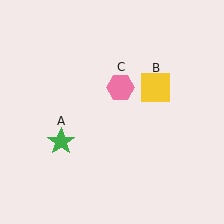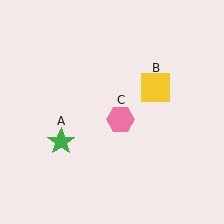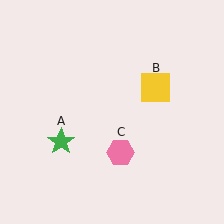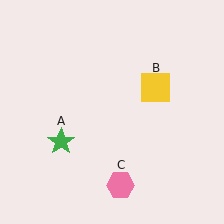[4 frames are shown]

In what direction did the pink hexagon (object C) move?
The pink hexagon (object C) moved down.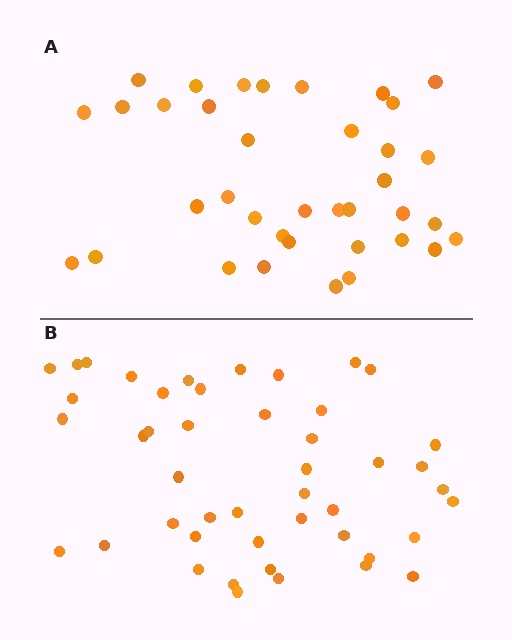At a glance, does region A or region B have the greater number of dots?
Region B (the bottom region) has more dots.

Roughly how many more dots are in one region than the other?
Region B has roughly 8 or so more dots than region A.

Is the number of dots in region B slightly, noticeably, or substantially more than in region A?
Region B has only slightly more — the two regions are fairly close. The ratio is roughly 1.2 to 1.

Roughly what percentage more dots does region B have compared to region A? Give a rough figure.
About 25% more.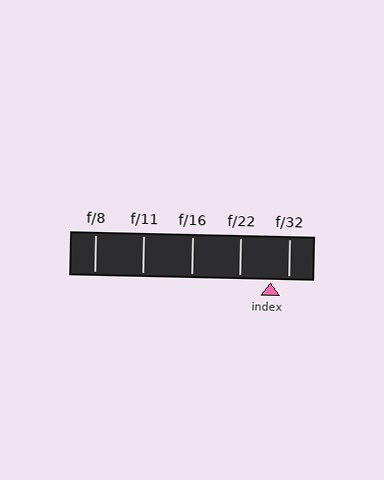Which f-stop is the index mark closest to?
The index mark is closest to f/32.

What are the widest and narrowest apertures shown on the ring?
The widest aperture shown is f/8 and the narrowest is f/32.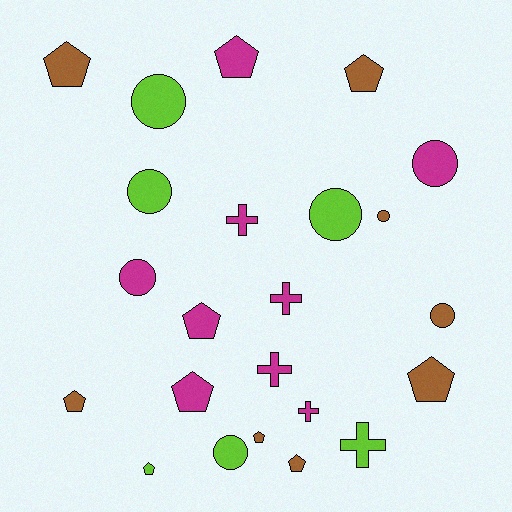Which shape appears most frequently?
Pentagon, with 10 objects.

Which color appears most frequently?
Magenta, with 9 objects.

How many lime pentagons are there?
There is 1 lime pentagon.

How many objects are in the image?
There are 23 objects.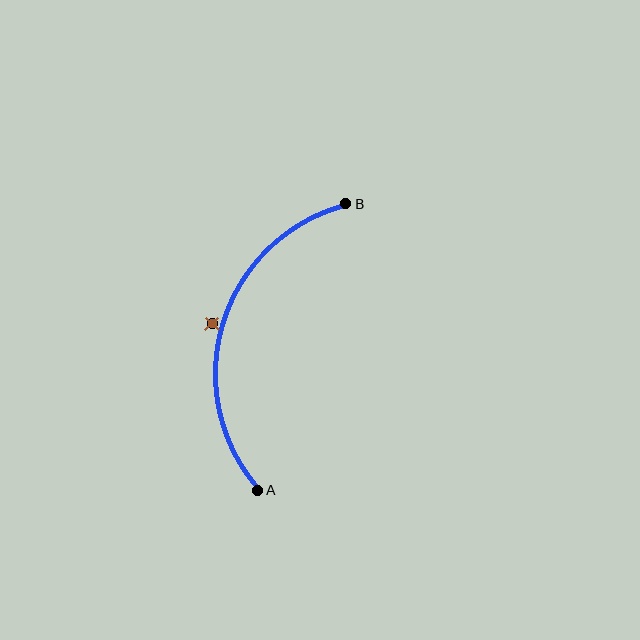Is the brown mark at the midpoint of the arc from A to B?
No — the brown mark does not lie on the arc at all. It sits slightly outside the curve.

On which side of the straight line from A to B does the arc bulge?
The arc bulges to the left of the straight line connecting A and B.